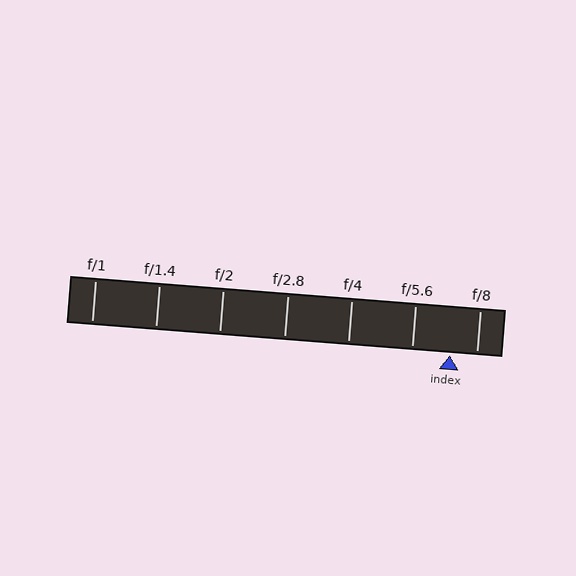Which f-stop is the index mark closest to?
The index mark is closest to f/8.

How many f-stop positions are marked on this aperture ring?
There are 7 f-stop positions marked.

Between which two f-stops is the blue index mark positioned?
The index mark is between f/5.6 and f/8.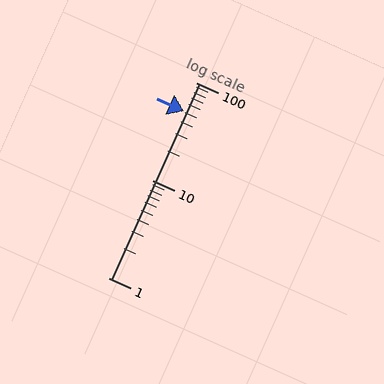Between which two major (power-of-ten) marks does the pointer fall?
The pointer is between 10 and 100.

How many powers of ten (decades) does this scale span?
The scale spans 2 decades, from 1 to 100.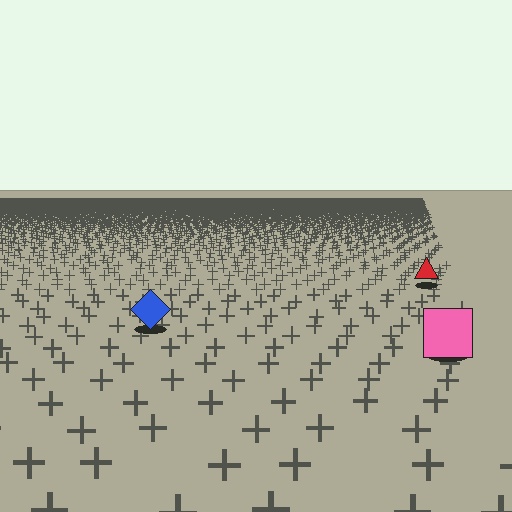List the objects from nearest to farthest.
From nearest to farthest: the pink square, the blue diamond, the red triangle.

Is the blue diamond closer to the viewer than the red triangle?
Yes. The blue diamond is closer — you can tell from the texture gradient: the ground texture is coarser near it.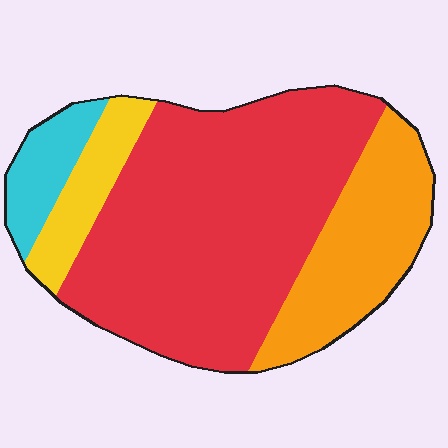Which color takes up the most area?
Red, at roughly 60%.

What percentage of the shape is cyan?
Cyan takes up about one tenth (1/10) of the shape.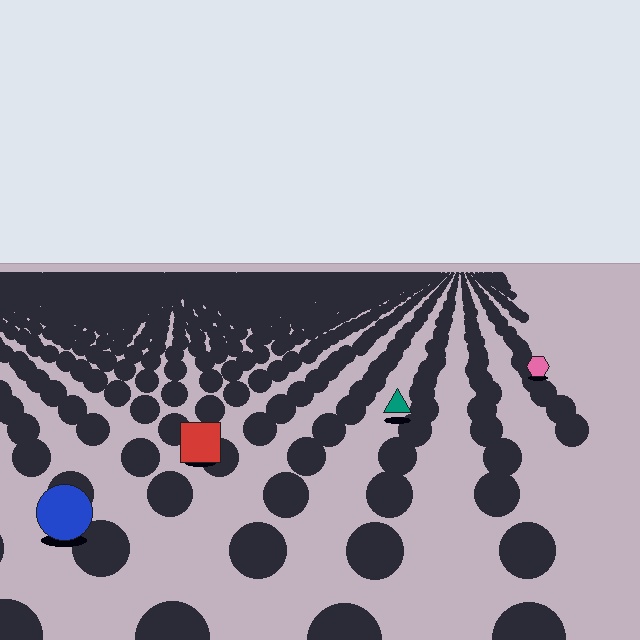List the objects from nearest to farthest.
From nearest to farthest: the blue circle, the red square, the teal triangle, the pink hexagon.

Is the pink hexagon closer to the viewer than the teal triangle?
No. The teal triangle is closer — you can tell from the texture gradient: the ground texture is coarser near it.